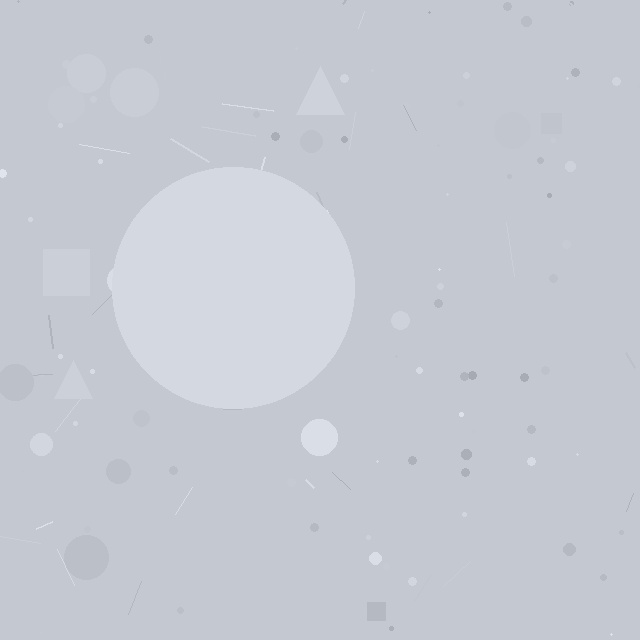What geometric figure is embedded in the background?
A circle is embedded in the background.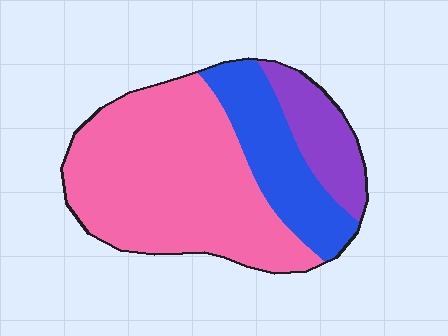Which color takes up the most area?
Pink, at roughly 60%.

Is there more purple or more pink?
Pink.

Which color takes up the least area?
Purple, at roughly 15%.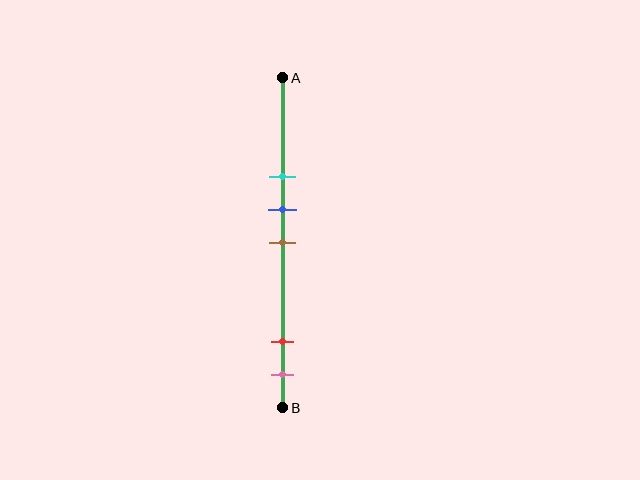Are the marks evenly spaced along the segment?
No, the marks are not evenly spaced.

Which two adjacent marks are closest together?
The blue and brown marks are the closest adjacent pair.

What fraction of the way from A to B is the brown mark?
The brown mark is approximately 50% (0.5) of the way from A to B.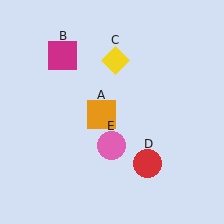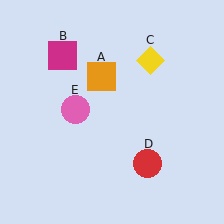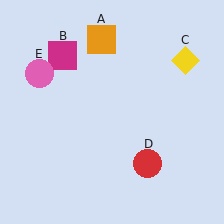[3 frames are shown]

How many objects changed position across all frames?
3 objects changed position: orange square (object A), yellow diamond (object C), pink circle (object E).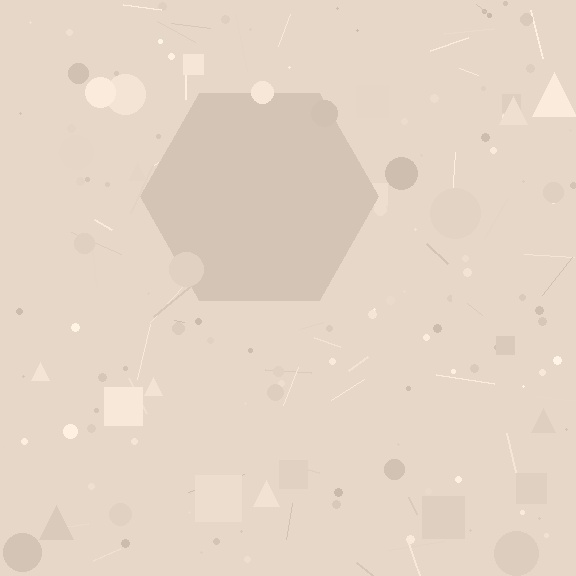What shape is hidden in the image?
A hexagon is hidden in the image.